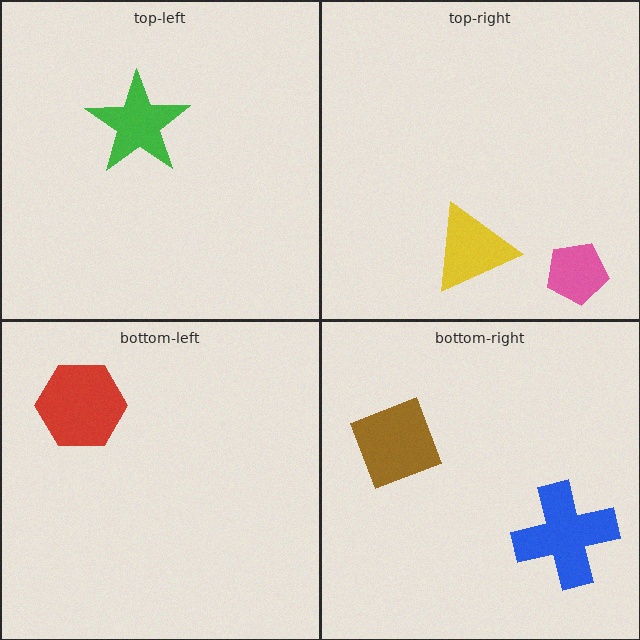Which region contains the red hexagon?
The bottom-left region.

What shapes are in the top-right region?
The yellow triangle, the pink pentagon.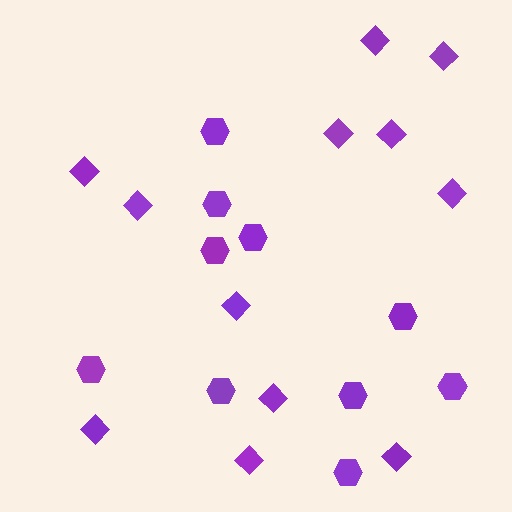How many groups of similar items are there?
There are 2 groups: one group of hexagons (10) and one group of diamonds (12).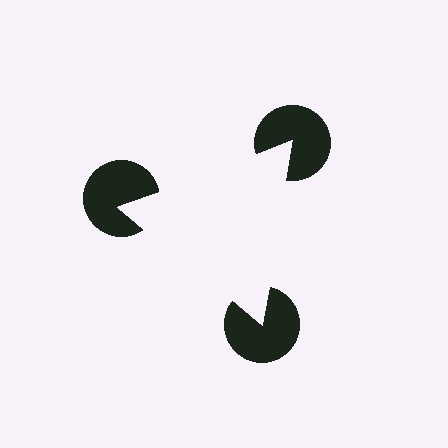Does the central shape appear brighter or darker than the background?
It typically appears slightly brighter than the background, even though no actual brightness change is drawn.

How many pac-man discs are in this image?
There are 3 — one at each vertex of the illusory triangle.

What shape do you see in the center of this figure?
An illusory triangle — its edges are inferred from the aligned wedge cuts in the pac-man discs, not physically drawn.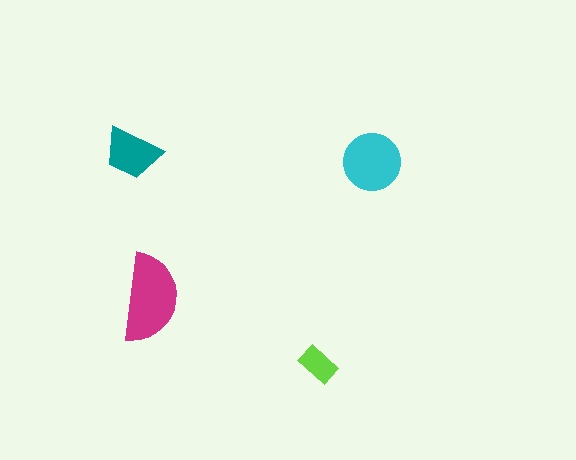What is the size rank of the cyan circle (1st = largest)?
2nd.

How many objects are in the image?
There are 4 objects in the image.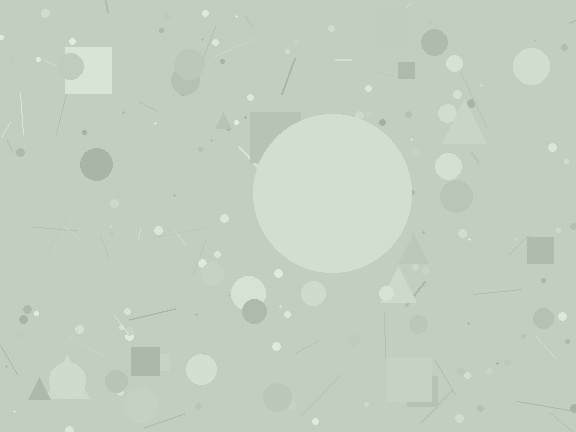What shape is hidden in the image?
A circle is hidden in the image.